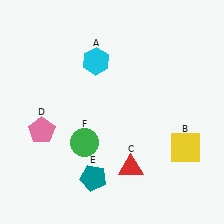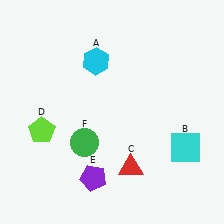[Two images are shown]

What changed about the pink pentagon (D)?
In Image 1, D is pink. In Image 2, it changed to lime.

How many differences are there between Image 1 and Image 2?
There are 3 differences between the two images.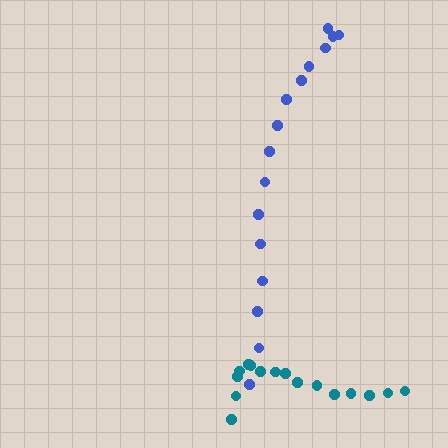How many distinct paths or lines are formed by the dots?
There are 2 distinct paths.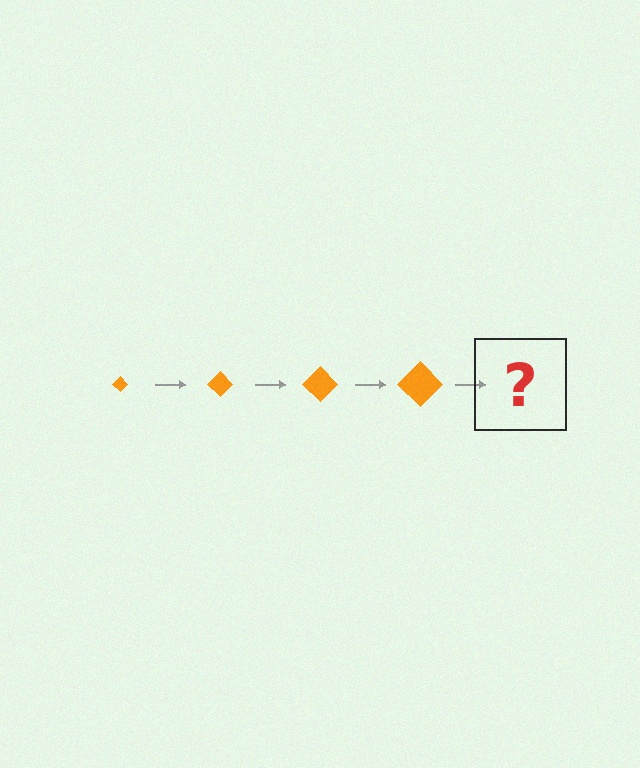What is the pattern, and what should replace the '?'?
The pattern is that the diamond gets progressively larger each step. The '?' should be an orange diamond, larger than the previous one.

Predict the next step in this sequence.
The next step is an orange diamond, larger than the previous one.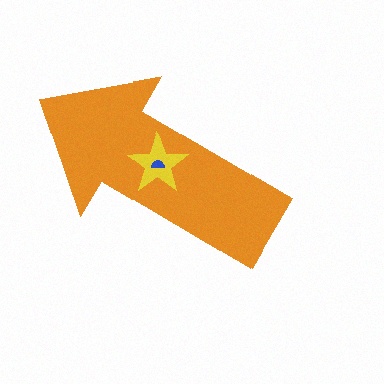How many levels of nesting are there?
3.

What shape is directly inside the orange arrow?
The yellow star.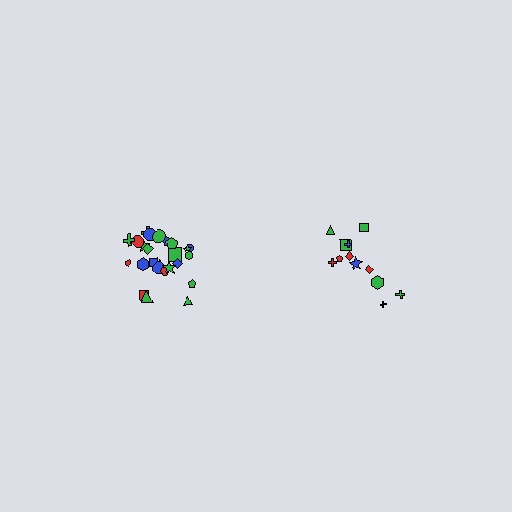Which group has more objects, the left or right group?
The left group.